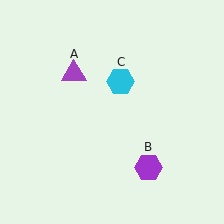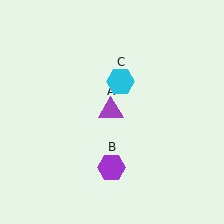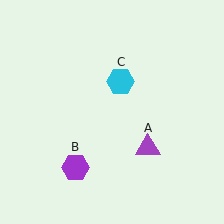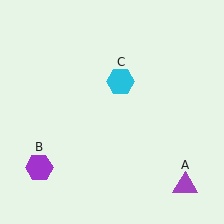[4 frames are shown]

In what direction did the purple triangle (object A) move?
The purple triangle (object A) moved down and to the right.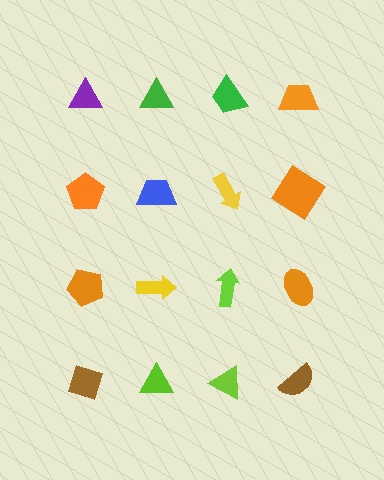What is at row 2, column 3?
A yellow arrow.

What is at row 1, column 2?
A green triangle.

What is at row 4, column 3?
A lime triangle.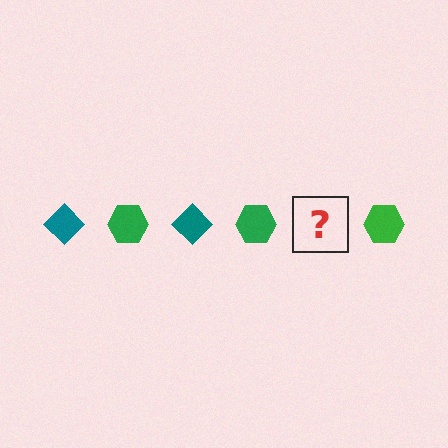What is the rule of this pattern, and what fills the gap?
The rule is that the pattern alternates between teal diamond and green hexagon. The gap should be filled with a teal diamond.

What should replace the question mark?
The question mark should be replaced with a teal diamond.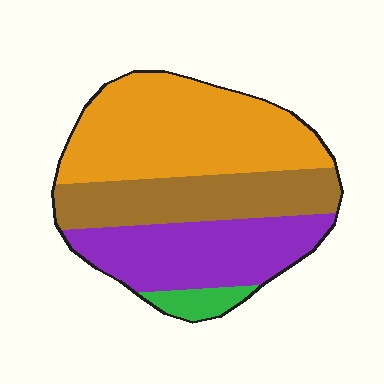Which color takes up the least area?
Green, at roughly 5%.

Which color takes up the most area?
Orange, at roughly 40%.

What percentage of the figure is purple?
Purple takes up about one quarter (1/4) of the figure.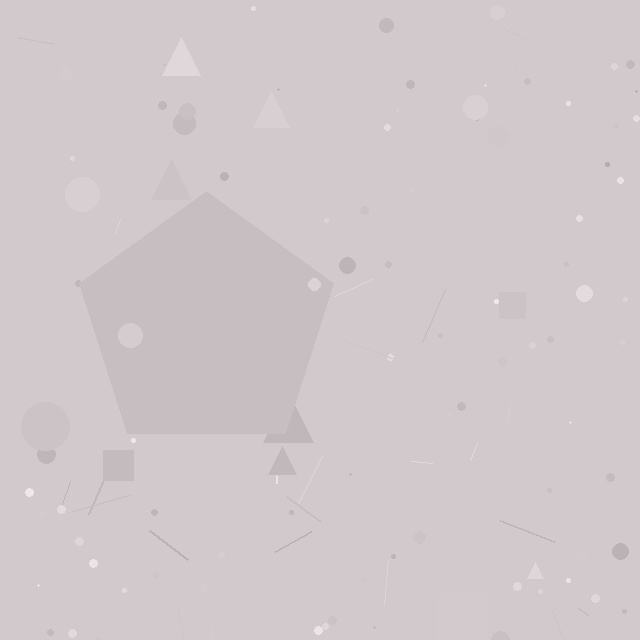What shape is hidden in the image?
A pentagon is hidden in the image.